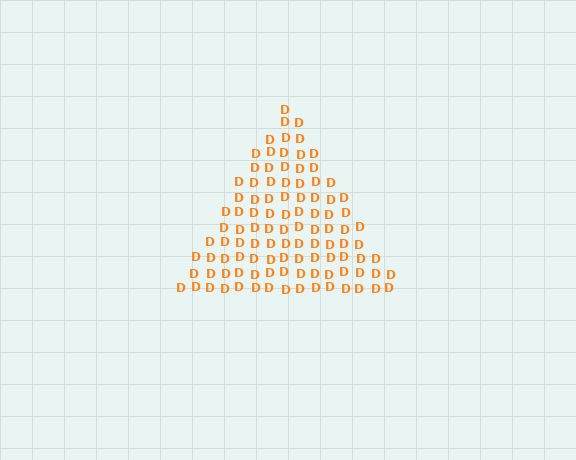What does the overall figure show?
The overall figure shows a triangle.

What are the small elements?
The small elements are letter D's.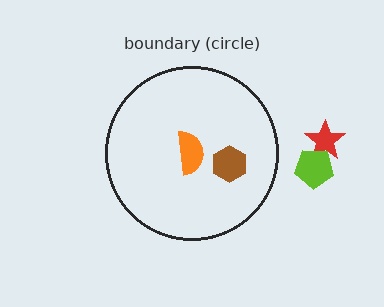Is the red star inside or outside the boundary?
Outside.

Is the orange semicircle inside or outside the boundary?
Inside.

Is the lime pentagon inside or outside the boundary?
Outside.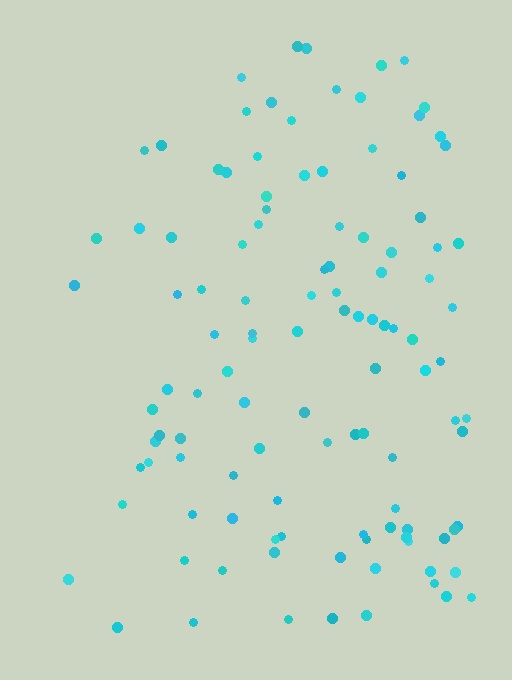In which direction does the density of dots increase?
From left to right, with the right side densest.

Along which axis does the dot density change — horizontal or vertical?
Horizontal.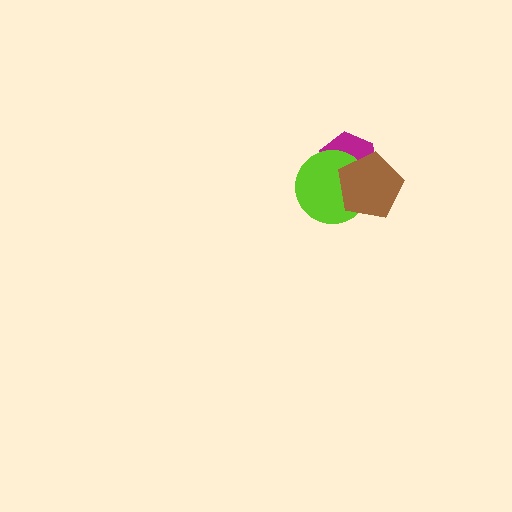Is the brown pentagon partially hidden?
No, no other shape covers it.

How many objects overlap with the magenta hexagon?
2 objects overlap with the magenta hexagon.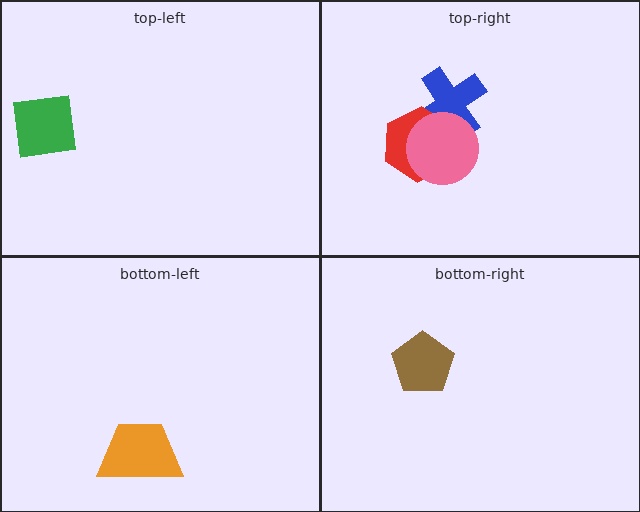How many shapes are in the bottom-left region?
1.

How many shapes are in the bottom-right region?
1.